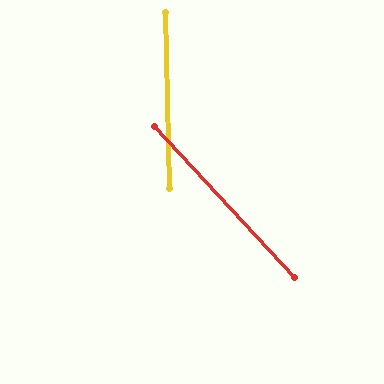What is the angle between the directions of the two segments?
Approximately 42 degrees.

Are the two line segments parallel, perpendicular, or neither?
Neither parallel nor perpendicular — they differ by about 42°.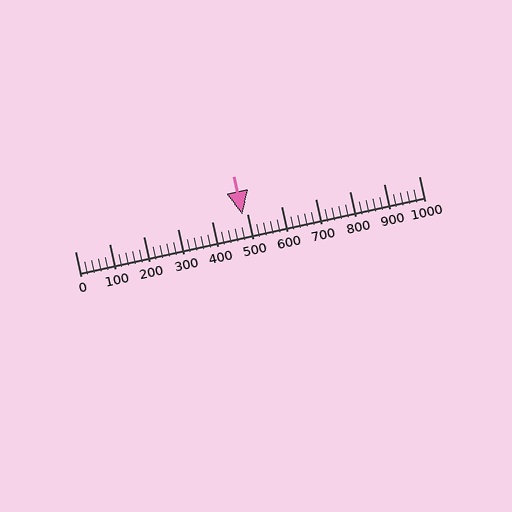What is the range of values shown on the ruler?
The ruler shows values from 0 to 1000.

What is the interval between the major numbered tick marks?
The major tick marks are spaced 100 units apart.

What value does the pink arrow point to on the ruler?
The pink arrow points to approximately 486.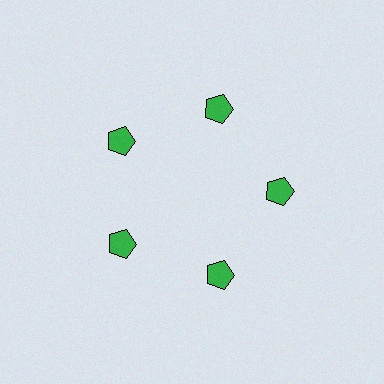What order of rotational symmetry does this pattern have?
This pattern has 5-fold rotational symmetry.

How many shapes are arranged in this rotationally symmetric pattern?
There are 5 shapes, arranged in 5 groups of 1.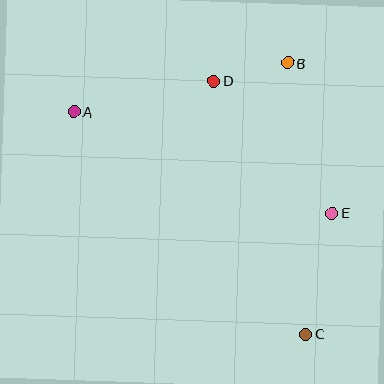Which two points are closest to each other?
Points B and D are closest to each other.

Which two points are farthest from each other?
Points A and C are farthest from each other.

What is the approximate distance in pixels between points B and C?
The distance between B and C is approximately 272 pixels.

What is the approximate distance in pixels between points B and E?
The distance between B and E is approximately 157 pixels.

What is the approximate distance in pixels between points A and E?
The distance between A and E is approximately 277 pixels.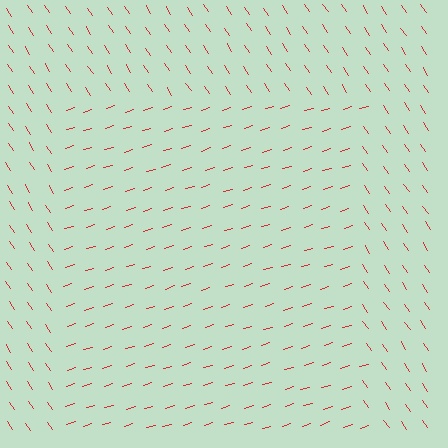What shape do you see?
I see a rectangle.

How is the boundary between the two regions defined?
The boundary is defined purely by a change in line orientation (approximately 74 degrees difference). All lines are the same color and thickness.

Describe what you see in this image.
The image is filled with small red line segments. A rectangle region in the image has lines oriented differently from the surrounding lines, creating a visible texture boundary.